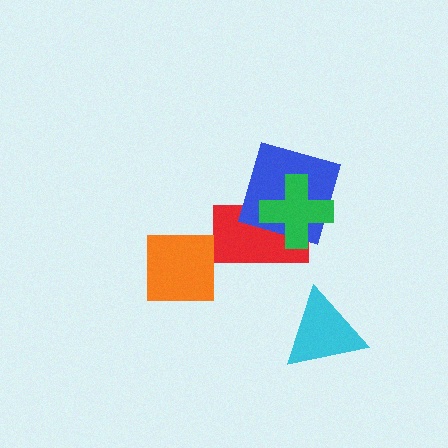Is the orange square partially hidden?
No, no other shape covers it.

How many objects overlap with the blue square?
2 objects overlap with the blue square.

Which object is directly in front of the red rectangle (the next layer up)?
The blue square is directly in front of the red rectangle.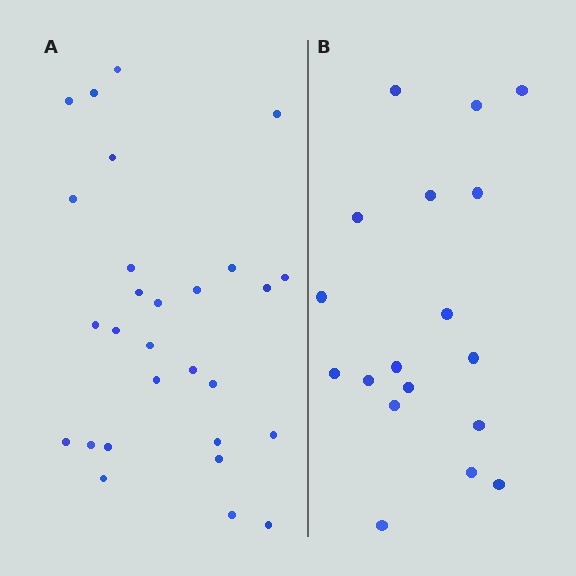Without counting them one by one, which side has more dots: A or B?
Region A (the left region) has more dots.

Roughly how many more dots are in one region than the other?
Region A has roughly 10 or so more dots than region B.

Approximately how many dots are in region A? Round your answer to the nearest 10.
About 30 dots. (The exact count is 28, which rounds to 30.)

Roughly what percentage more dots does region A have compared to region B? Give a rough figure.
About 55% more.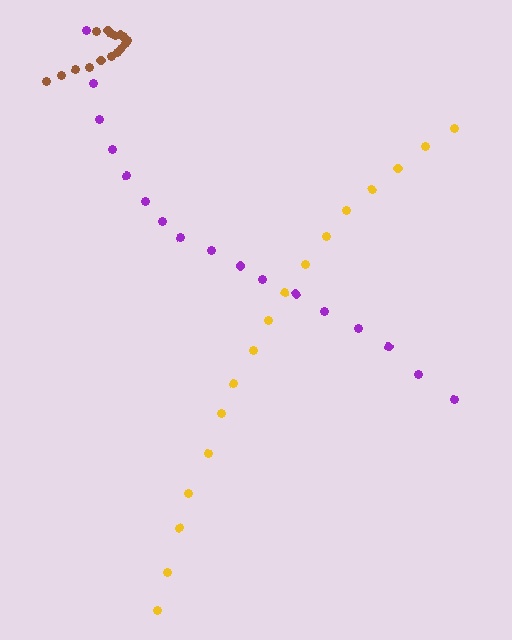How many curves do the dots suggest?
There are 3 distinct paths.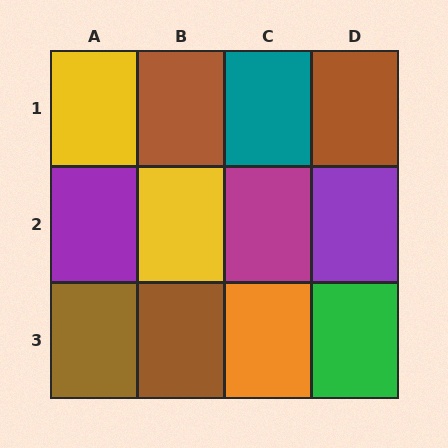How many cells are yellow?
2 cells are yellow.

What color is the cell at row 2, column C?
Magenta.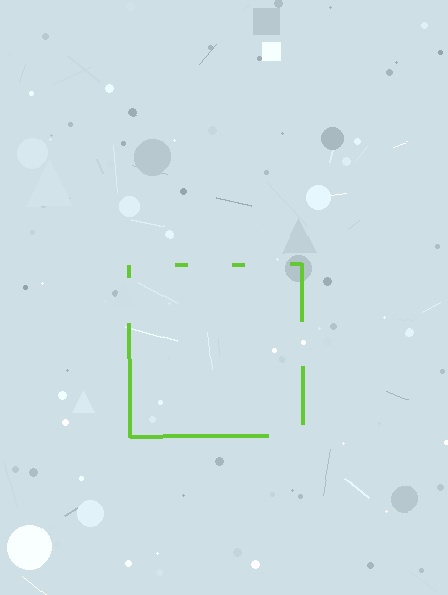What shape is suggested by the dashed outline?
The dashed outline suggests a square.